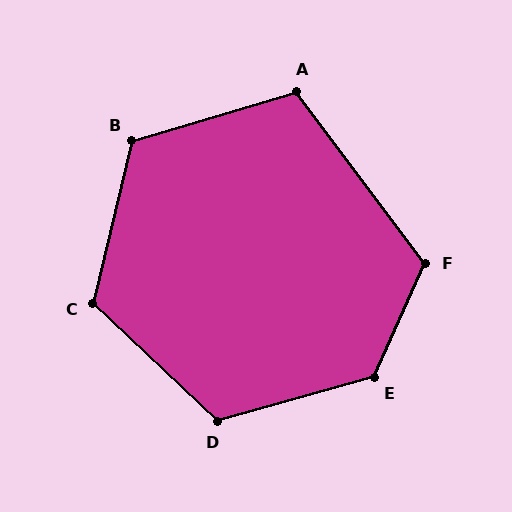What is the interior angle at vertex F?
Approximately 119 degrees (obtuse).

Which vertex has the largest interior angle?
E, at approximately 130 degrees.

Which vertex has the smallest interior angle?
A, at approximately 110 degrees.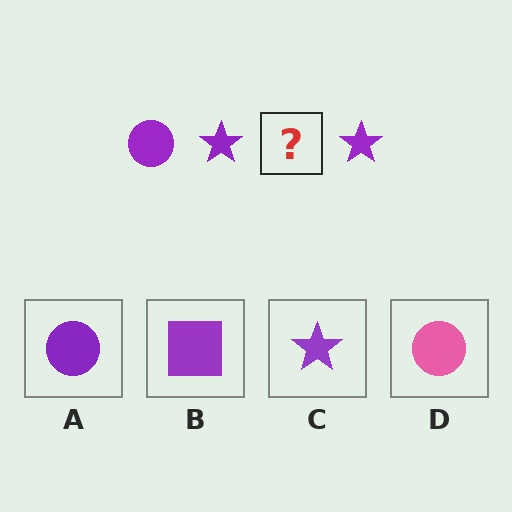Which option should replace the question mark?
Option A.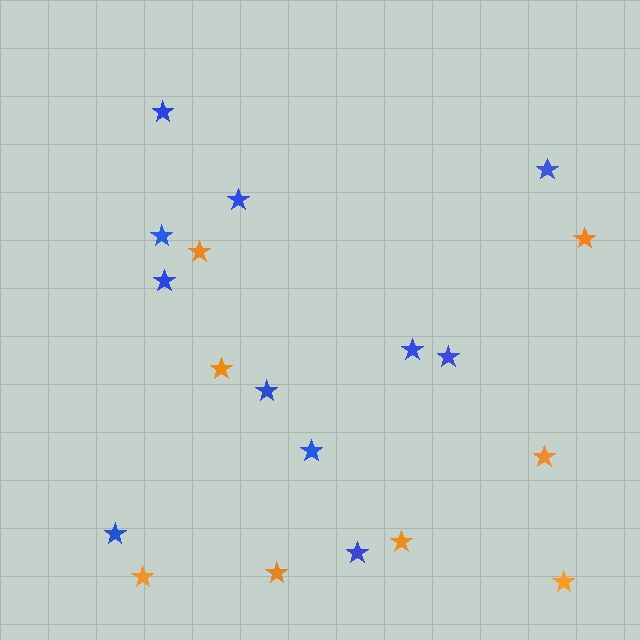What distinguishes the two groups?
There are 2 groups: one group of orange stars (8) and one group of blue stars (11).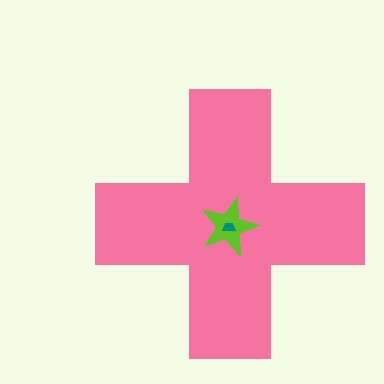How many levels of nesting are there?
3.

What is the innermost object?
The teal trapezoid.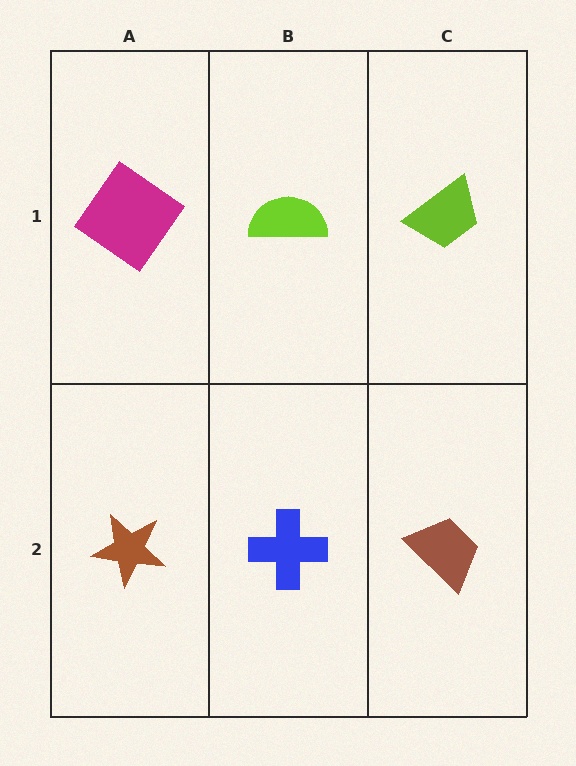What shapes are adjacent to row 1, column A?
A brown star (row 2, column A), a lime semicircle (row 1, column B).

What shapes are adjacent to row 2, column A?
A magenta diamond (row 1, column A), a blue cross (row 2, column B).